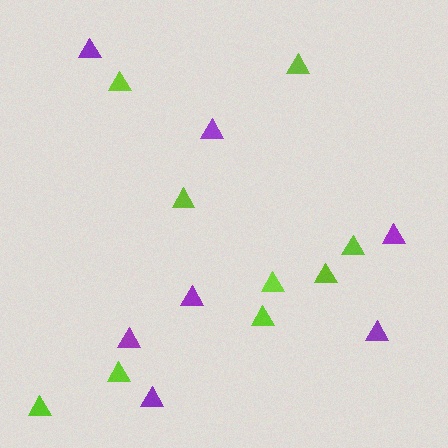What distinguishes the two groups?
There are 2 groups: one group of lime triangles (9) and one group of purple triangles (7).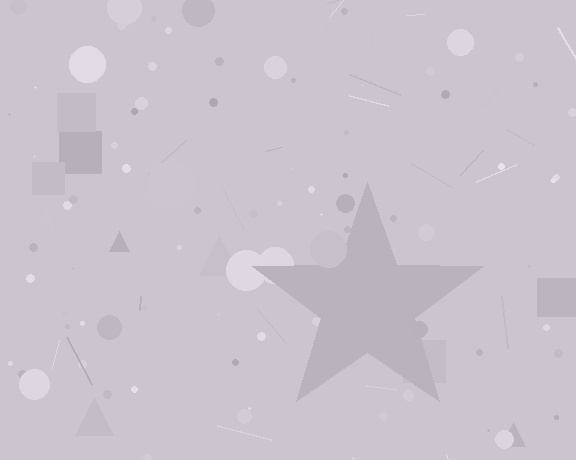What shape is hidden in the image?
A star is hidden in the image.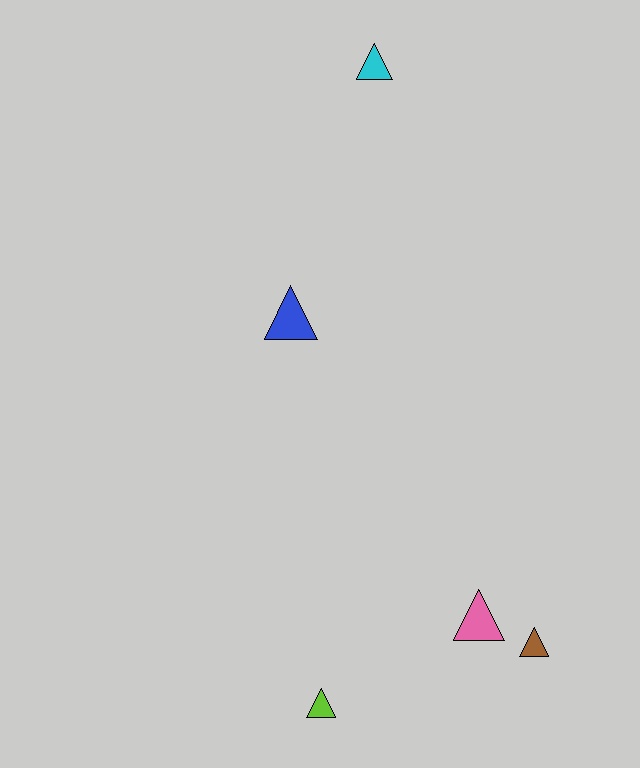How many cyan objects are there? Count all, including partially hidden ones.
There is 1 cyan object.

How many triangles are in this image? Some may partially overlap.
There are 5 triangles.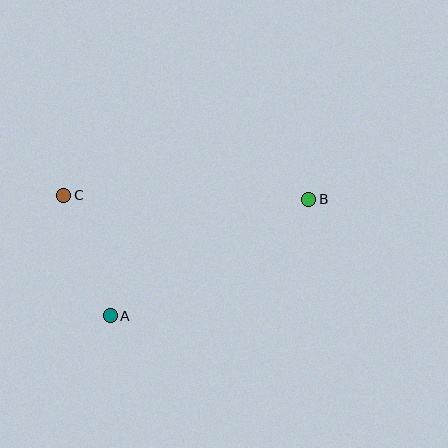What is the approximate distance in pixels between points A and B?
The distance between A and B is approximately 230 pixels.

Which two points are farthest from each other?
Points B and C are farthest from each other.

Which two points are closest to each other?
Points A and C are closest to each other.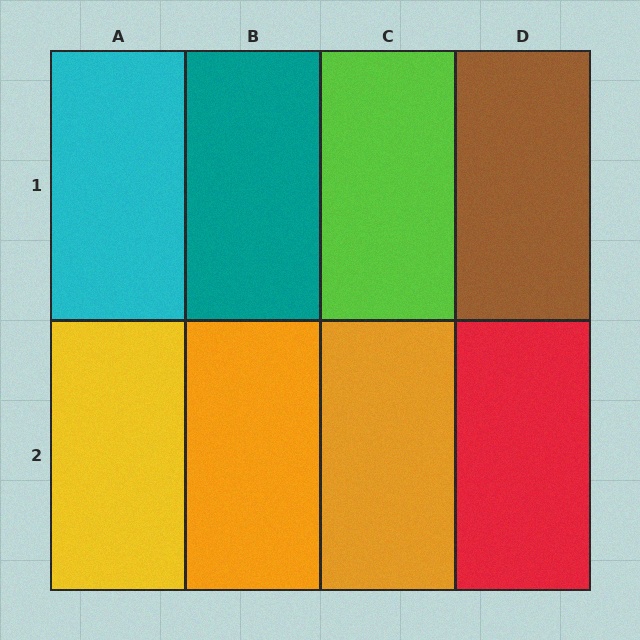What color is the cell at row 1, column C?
Lime.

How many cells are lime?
1 cell is lime.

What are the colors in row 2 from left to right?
Yellow, orange, orange, red.